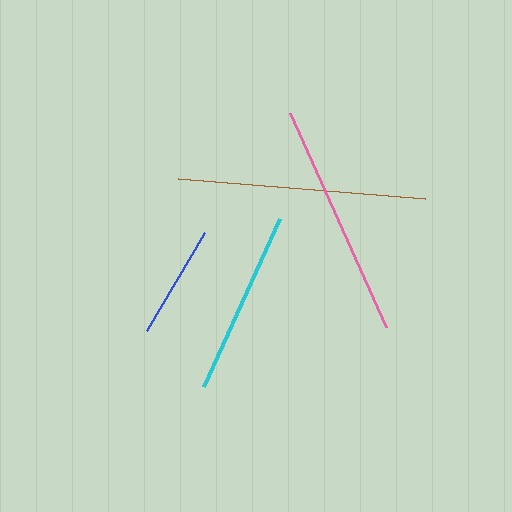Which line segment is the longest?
The brown line is the longest at approximately 249 pixels.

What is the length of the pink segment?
The pink segment is approximately 235 pixels long.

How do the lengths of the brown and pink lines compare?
The brown and pink lines are approximately the same length.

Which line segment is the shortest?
The blue line is the shortest at approximately 113 pixels.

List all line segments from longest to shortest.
From longest to shortest: brown, pink, cyan, blue.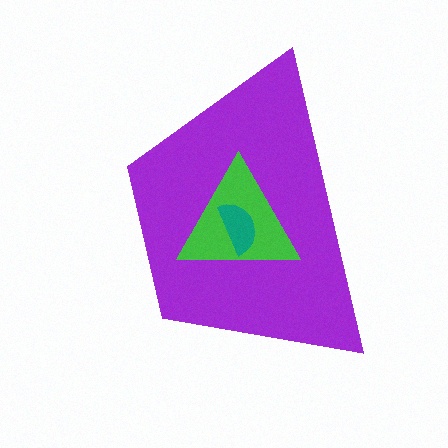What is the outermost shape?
The purple trapezoid.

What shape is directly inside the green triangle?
The teal semicircle.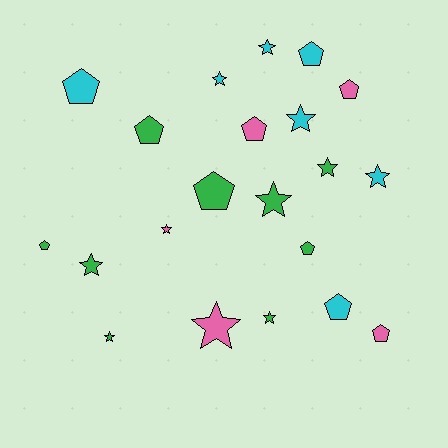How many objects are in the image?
There are 21 objects.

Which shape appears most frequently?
Star, with 11 objects.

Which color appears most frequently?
Green, with 9 objects.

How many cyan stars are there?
There are 4 cyan stars.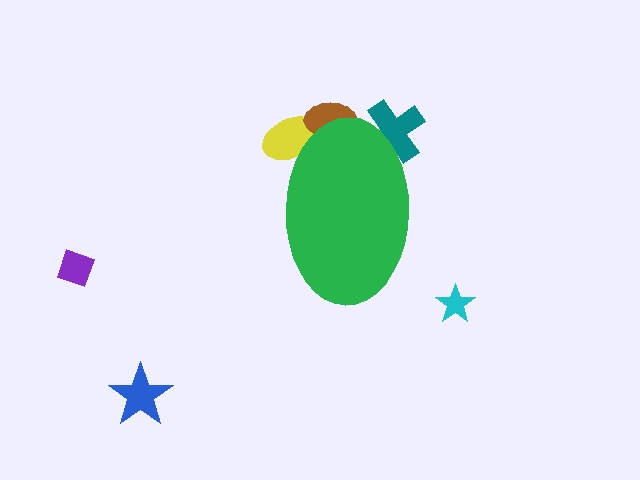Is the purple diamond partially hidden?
No, the purple diamond is fully visible.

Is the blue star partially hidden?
No, the blue star is fully visible.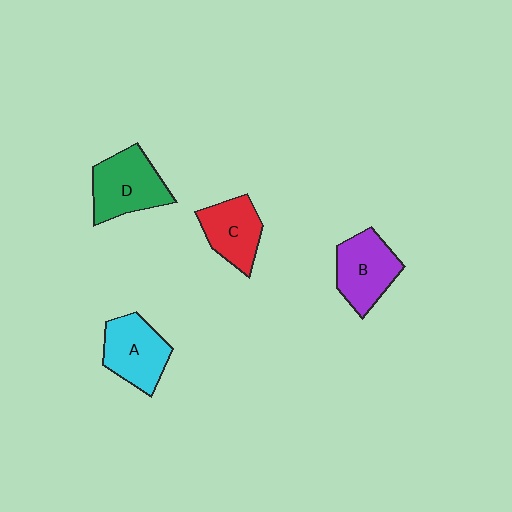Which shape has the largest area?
Shape D (green).